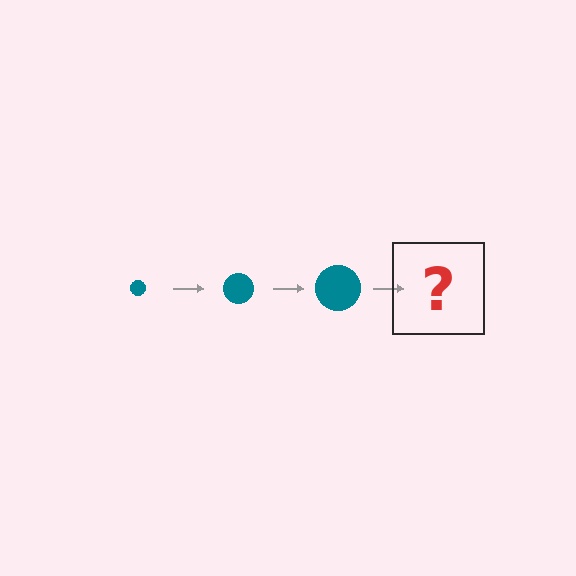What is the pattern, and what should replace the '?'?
The pattern is that the circle gets progressively larger each step. The '?' should be a teal circle, larger than the previous one.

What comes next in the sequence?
The next element should be a teal circle, larger than the previous one.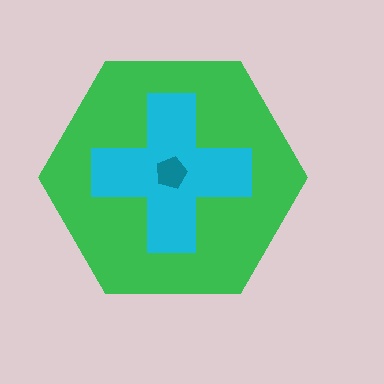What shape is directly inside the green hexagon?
The cyan cross.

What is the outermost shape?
The green hexagon.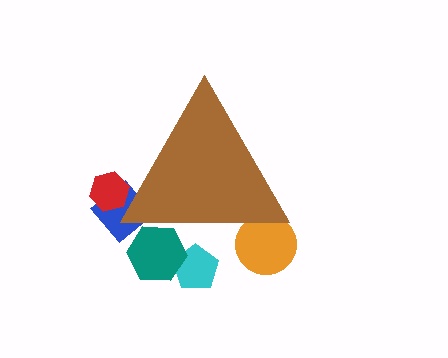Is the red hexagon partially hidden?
Yes, the red hexagon is partially hidden behind the brown triangle.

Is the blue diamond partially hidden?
Yes, the blue diamond is partially hidden behind the brown triangle.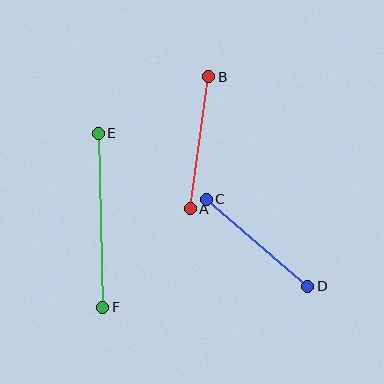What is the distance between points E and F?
The distance is approximately 174 pixels.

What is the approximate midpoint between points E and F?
The midpoint is at approximately (101, 220) pixels.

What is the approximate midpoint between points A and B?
The midpoint is at approximately (200, 143) pixels.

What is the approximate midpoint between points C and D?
The midpoint is at approximately (257, 243) pixels.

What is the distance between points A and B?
The distance is approximately 134 pixels.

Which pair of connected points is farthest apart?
Points E and F are farthest apart.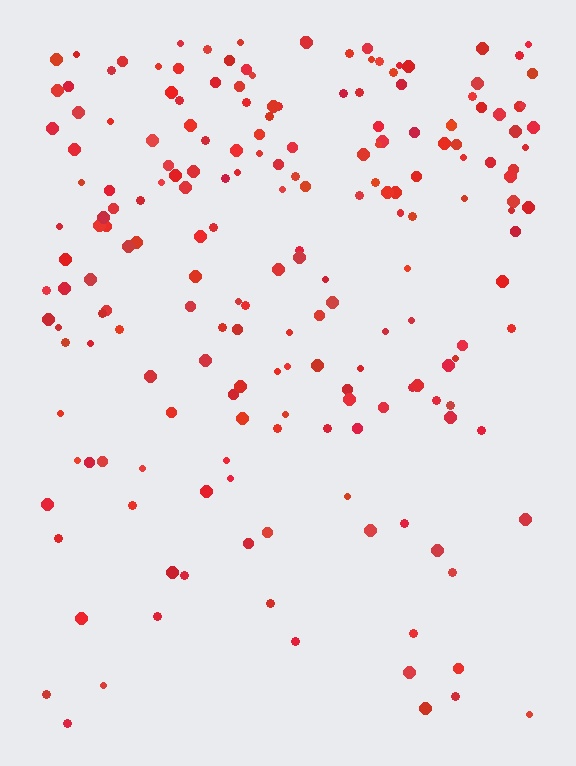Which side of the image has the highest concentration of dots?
The top.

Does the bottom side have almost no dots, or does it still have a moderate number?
Still a moderate number, just noticeably fewer than the top.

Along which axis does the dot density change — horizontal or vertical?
Vertical.